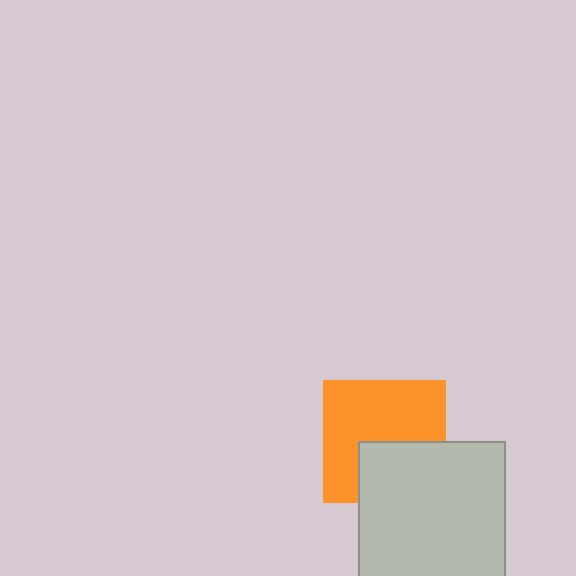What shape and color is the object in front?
The object in front is a light gray square.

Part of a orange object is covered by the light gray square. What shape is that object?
It is a square.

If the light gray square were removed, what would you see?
You would see the complete orange square.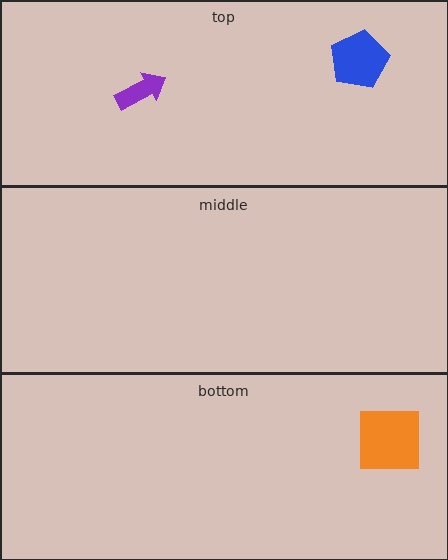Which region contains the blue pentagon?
The top region.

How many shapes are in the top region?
2.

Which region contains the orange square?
The bottom region.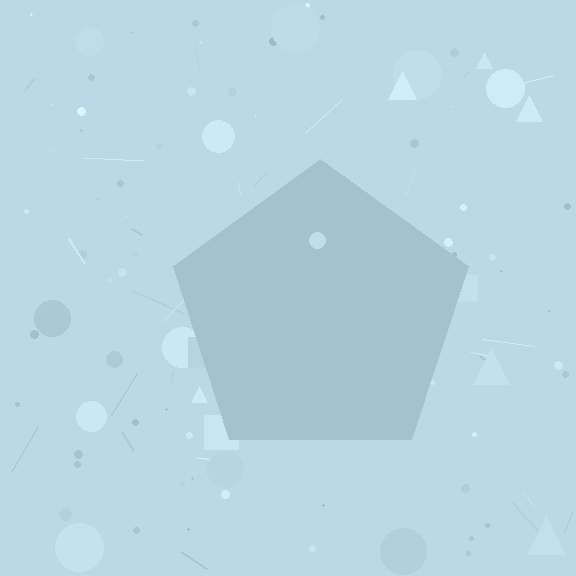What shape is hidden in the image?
A pentagon is hidden in the image.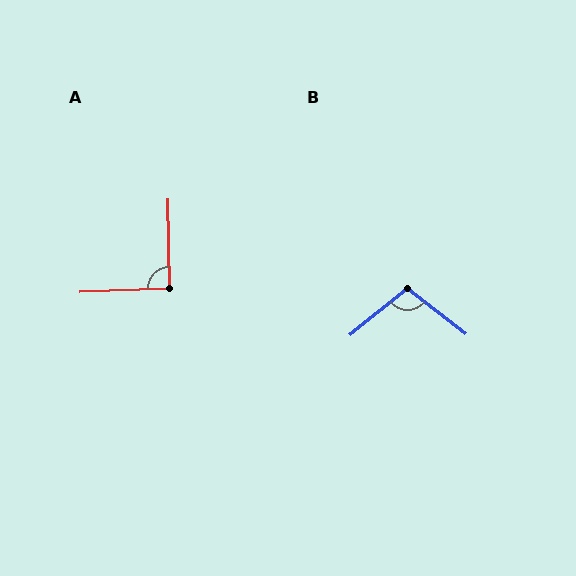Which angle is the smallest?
A, at approximately 91 degrees.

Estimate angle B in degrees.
Approximately 103 degrees.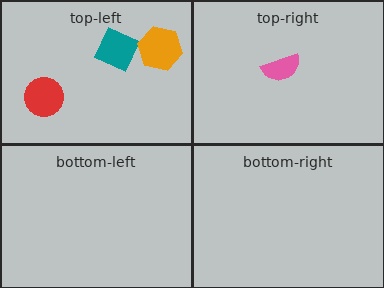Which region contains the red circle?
The top-left region.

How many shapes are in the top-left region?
3.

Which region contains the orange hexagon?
The top-left region.